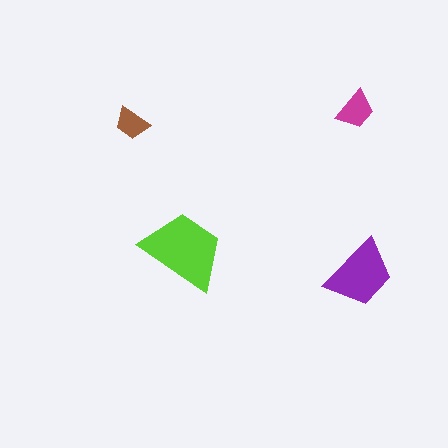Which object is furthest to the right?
The purple trapezoid is rightmost.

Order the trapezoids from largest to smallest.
the lime one, the purple one, the magenta one, the brown one.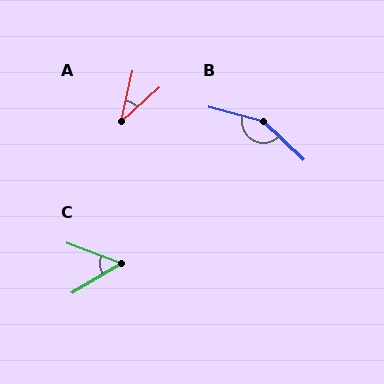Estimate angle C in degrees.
Approximately 51 degrees.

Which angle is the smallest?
A, at approximately 35 degrees.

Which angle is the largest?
B, at approximately 152 degrees.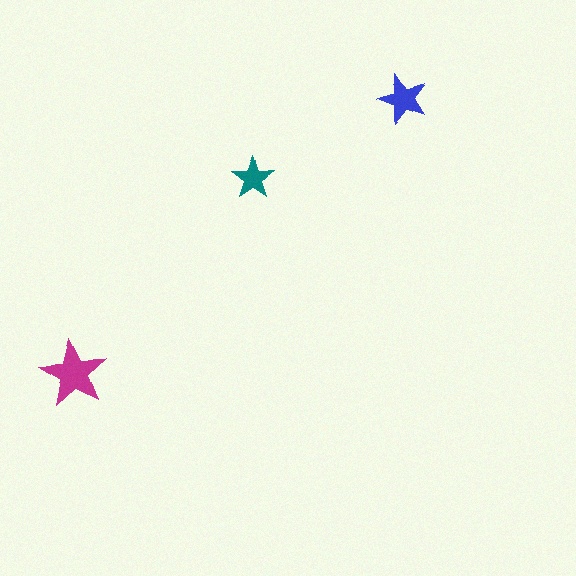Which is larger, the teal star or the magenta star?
The magenta one.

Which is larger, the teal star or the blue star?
The blue one.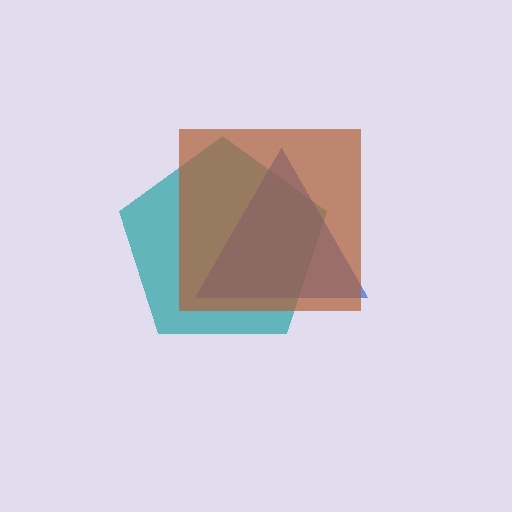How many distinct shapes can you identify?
There are 3 distinct shapes: a teal pentagon, a blue triangle, a brown square.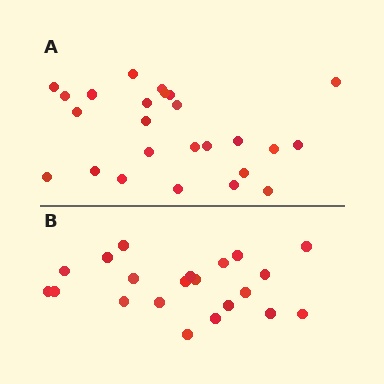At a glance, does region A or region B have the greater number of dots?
Region A (the top region) has more dots.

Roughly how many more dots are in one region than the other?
Region A has about 4 more dots than region B.